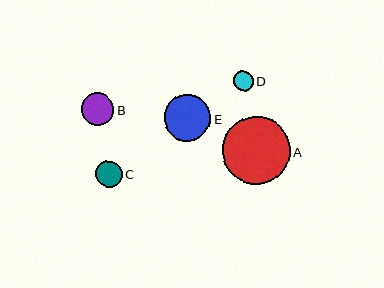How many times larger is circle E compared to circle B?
Circle E is approximately 1.4 times the size of circle B.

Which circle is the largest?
Circle A is the largest with a size of approximately 68 pixels.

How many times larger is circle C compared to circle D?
Circle C is approximately 1.3 times the size of circle D.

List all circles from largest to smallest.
From largest to smallest: A, E, B, C, D.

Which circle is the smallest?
Circle D is the smallest with a size of approximately 20 pixels.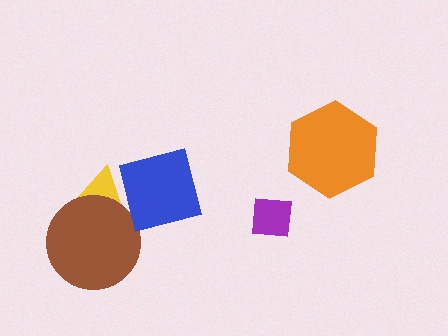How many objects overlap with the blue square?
1 object overlaps with the blue square.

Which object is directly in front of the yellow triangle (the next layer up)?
The brown circle is directly in front of the yellow triangle.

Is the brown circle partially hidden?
No, no other shape covers it.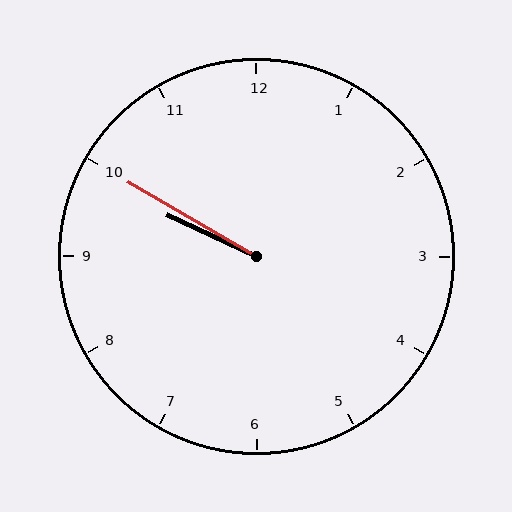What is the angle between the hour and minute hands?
Approximately 5 degrees.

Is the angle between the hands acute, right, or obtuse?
It is acute.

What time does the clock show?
9:50.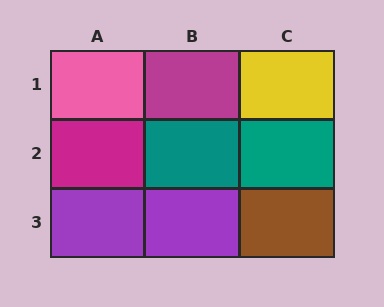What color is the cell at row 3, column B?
Purple.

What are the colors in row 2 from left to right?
Magenta, teal, teal.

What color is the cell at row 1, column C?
Yellow.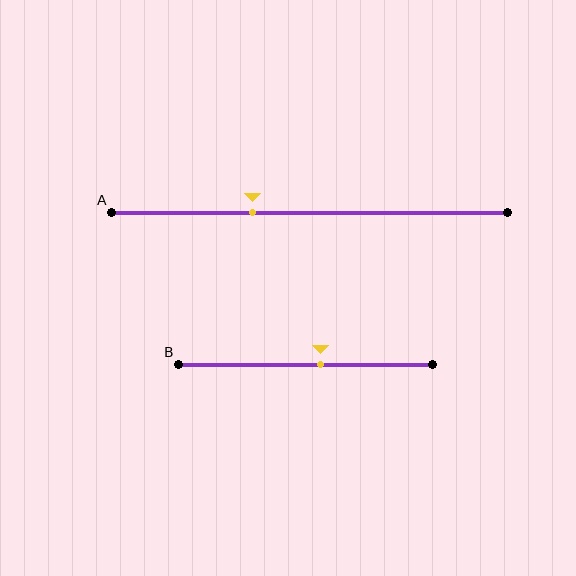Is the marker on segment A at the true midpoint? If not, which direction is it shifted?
No, the marker on segment A is shifted to the left by about 14% of the segment length.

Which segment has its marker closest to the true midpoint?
Segment B has its marker closest to the true midpoint.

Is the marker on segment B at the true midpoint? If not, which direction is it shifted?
No, the marker on segment B is shifted to the right by about 6% of the segment length.